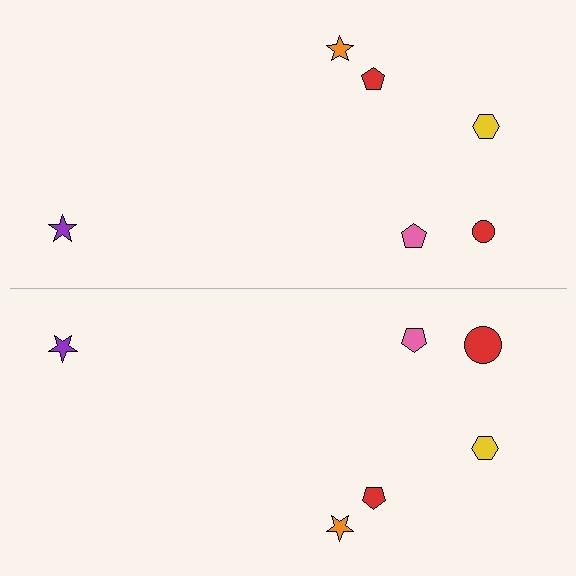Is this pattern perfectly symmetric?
No, the pattern is not perfectly symmetric. The red circle on the bottom side has a different size than its mirror counterpart.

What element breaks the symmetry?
The red circle on the bottom side has a different size than its mirror counterpart.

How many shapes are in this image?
There are 12 shapes in this image.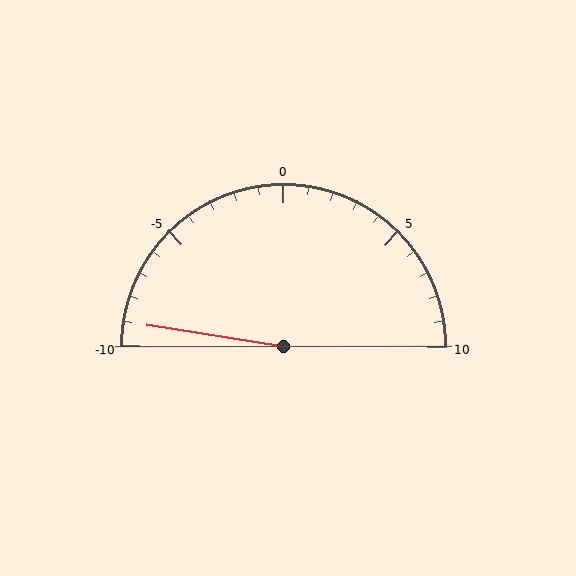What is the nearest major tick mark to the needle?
The nearest major tick mark is -10.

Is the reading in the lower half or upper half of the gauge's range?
The reading is in the lower half of the range (-10 to 10).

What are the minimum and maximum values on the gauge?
The gauge ranges from -10 to 10.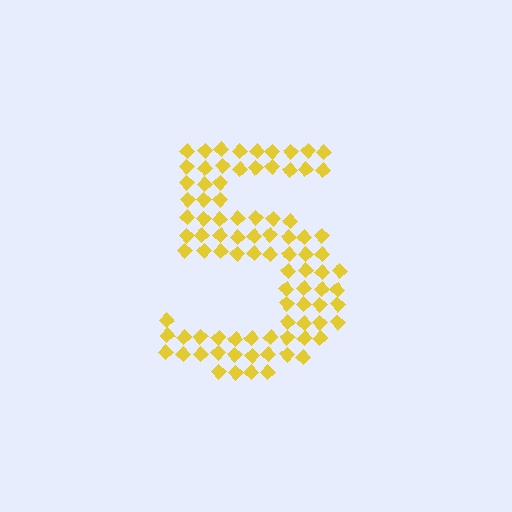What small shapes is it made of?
It is made of small diamonds.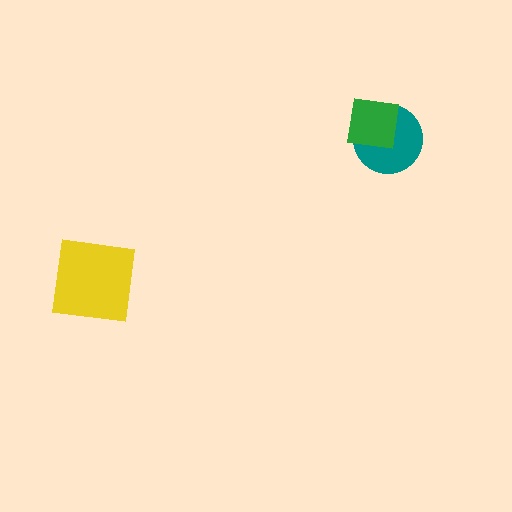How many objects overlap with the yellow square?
0 objects overlap with the yellow square.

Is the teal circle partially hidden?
Yes, it is partially covered by another shape.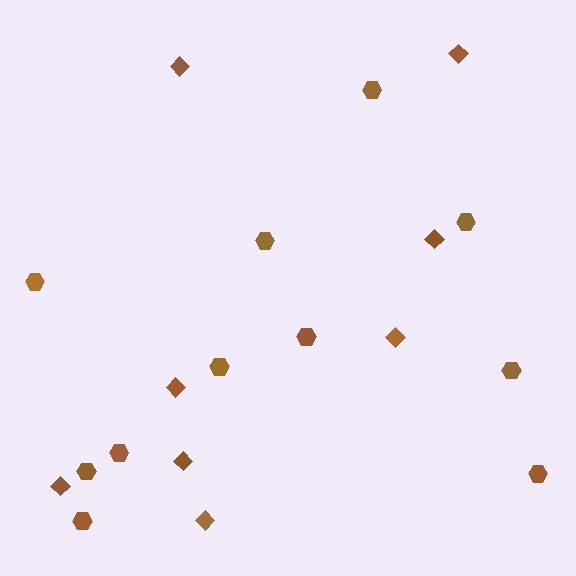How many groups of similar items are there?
There are 2 groups: one group of diamonds (8) and one group of hexagons (11).